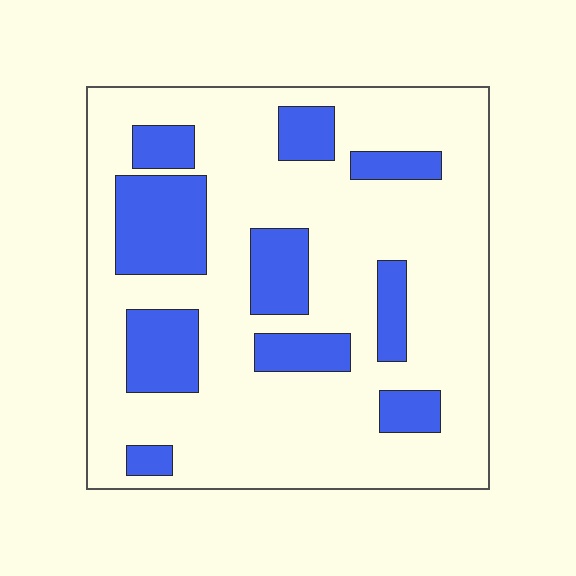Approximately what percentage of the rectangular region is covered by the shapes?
Approximately 25%.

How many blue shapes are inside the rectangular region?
10.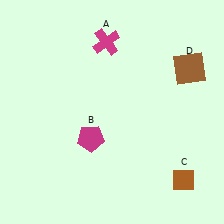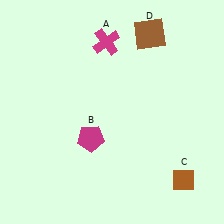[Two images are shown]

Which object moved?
The brown square (D) moved left.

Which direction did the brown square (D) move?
The brown square (D) moved left.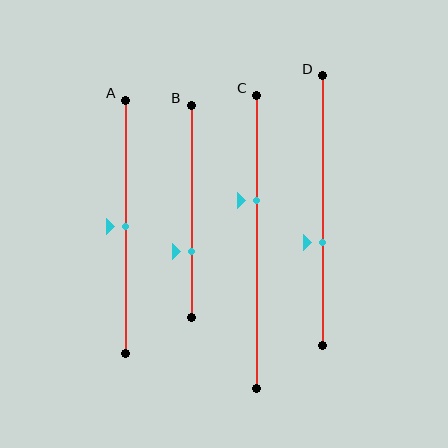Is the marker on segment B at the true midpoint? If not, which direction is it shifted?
No, the marker on segment B is shifted downward by about 19% of the segment length.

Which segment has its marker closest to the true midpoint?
Segment A has its marker closest to the true midpoint.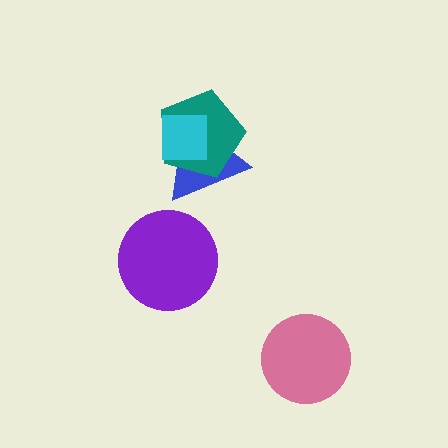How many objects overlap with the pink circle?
0 objects overlap with the pink circle.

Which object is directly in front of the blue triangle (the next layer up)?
The teal pentagon is directly in front of the blue triangle.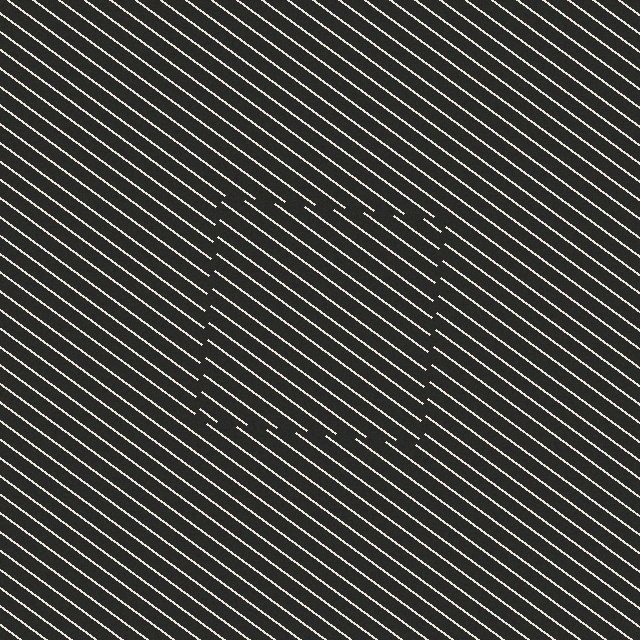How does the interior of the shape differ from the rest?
The interior of the shape contains the same grating, shifted by half a period — the contour is defined by the phase discontinuity where line-ends from the inner and outer gratings abut.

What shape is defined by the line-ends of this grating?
An illusory square. The interior of the shape contains the same grating, shifted by half a period — the contour is defined by the phase discontinuity where line-ends from the inner and outer gratings abut.